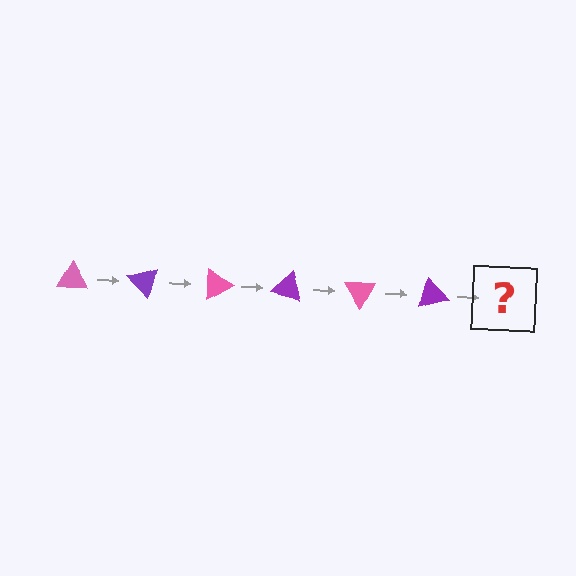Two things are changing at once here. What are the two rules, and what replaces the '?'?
The two rules are that it rotates 45 degrees each step and the color cycles through pink and purple. The '?' should be a pink triangle, rotated 270 degrees from the start.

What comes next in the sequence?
The next element should be a pink triangle, rotated 270 degrees from the start.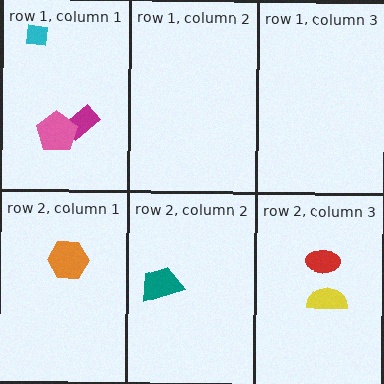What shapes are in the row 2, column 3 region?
The yellow semicircle, the red ellipse.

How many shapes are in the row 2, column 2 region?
1.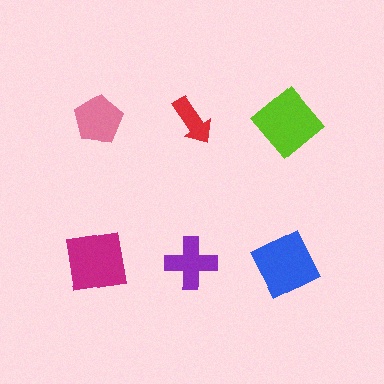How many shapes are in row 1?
3 shapes.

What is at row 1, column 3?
A lime diamond.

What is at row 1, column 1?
A pink pentagon.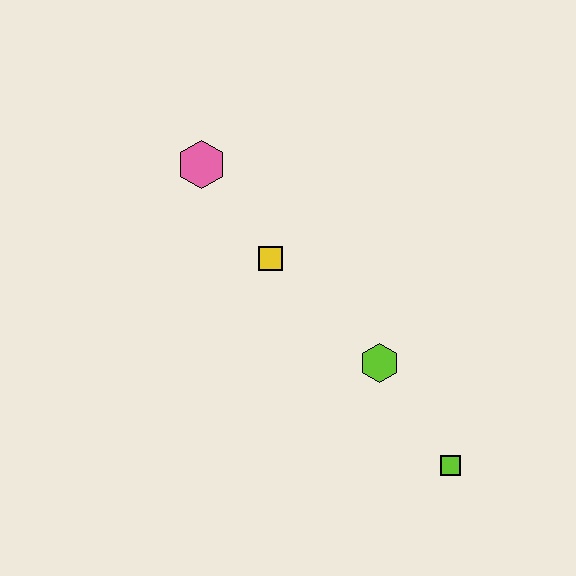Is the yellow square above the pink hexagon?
No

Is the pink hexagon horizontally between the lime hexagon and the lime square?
No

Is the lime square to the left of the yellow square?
No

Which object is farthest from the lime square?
The pink hexagon is farthest from the lime square.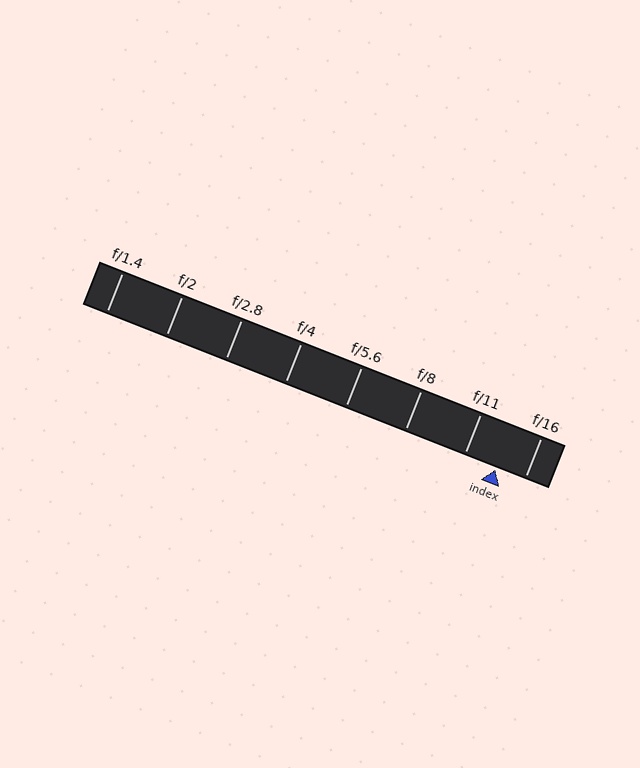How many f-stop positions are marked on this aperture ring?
There are 8 f-stop positions marked.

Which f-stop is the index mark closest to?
The index mark is closest to f/16.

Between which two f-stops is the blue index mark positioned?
The index mark is between f/11 and f/16.